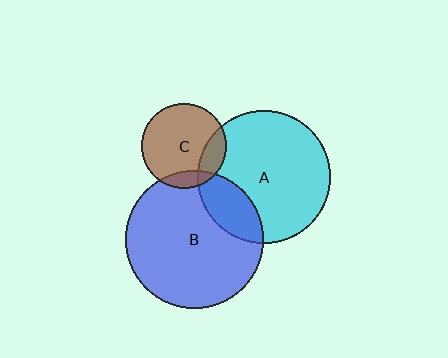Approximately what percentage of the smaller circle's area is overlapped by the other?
Approximately 20%.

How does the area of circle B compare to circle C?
Approximately 2.7 times.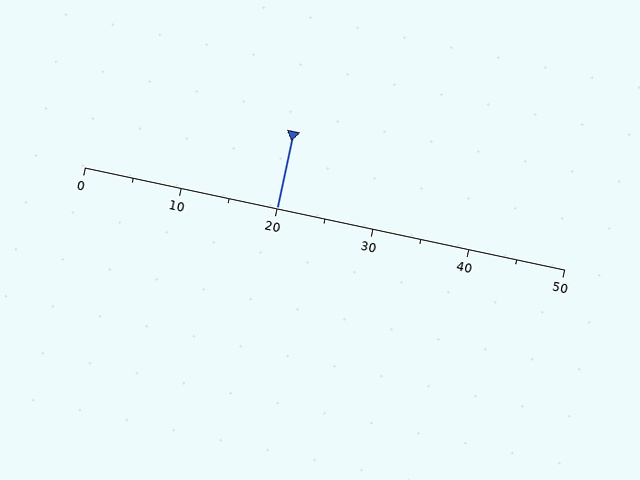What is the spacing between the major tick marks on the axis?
The major ticks are spaced 10 apart.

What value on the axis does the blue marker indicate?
The marker indicates approximately 20.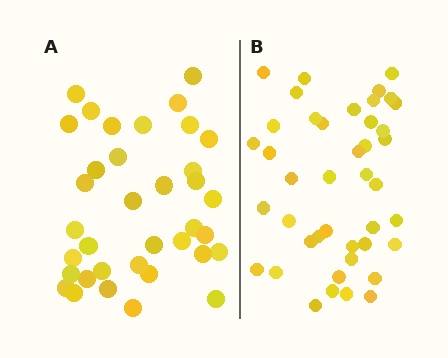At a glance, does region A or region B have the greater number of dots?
Region B (the right region) has more dots.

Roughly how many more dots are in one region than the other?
Region B has about 6 more dots than region A.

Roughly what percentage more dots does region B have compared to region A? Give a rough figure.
About 15% more.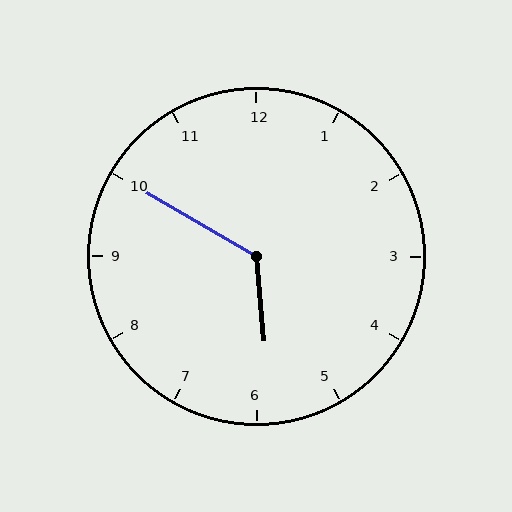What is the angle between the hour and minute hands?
Approximately 125 degrees.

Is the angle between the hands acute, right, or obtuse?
It is obtuse.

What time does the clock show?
5:50.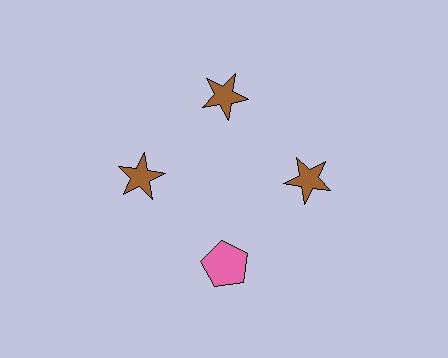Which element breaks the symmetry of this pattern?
The pink pentagon at roughly the 6 o'clock position breaks the symmetry. All other shapes are brown stars.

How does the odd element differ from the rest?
It differs in both color (pink instead of brown) and shape (pentagon instead of star).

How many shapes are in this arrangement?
There are 4 shapes arranged in a ring pattern.